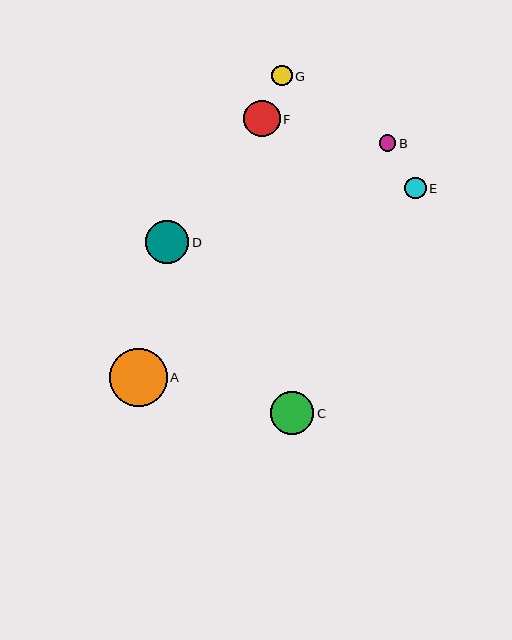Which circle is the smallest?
Circle B is the smallest with a size of approximately 16 pixels.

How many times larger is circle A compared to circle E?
Circle A is approximately 2.7 times the size of circle E.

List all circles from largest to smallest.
From largest to smallest: A, D, C, F, E, G, B.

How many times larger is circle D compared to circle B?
Circle D is approximately 2.7 times the size of circle B.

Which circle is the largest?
Circle A is the largest with a size of approximately 58 pixels.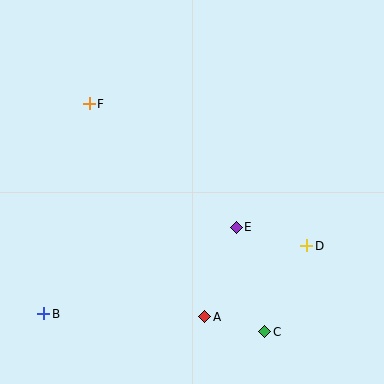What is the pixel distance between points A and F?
The distance between A and F is 242 pixels.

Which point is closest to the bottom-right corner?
Point C is closest to the bottom-right corner.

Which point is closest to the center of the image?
Point E at (236, 227) is closest to the center.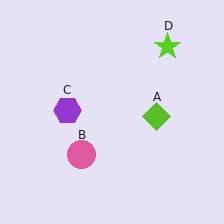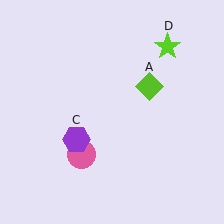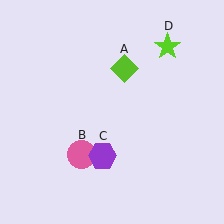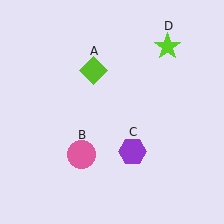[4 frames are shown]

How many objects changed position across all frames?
2 objects changed position: lime diamond (object A), purple hexagon (object C).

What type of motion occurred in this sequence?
The lime diamond (object A), purple hexagon (object C) rotated counterclockwise around the center of the scene.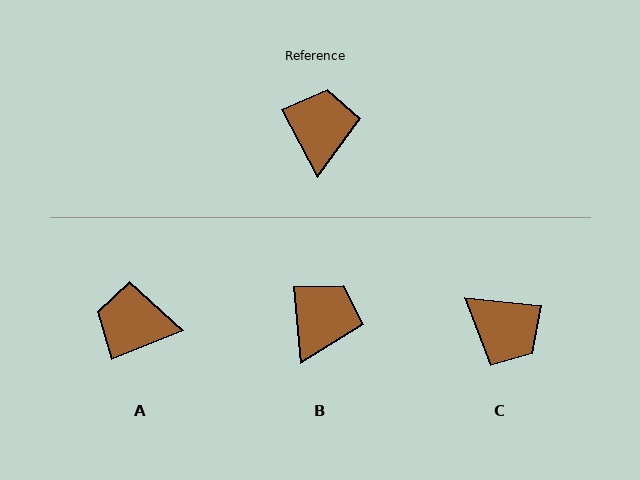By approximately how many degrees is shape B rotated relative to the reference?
Approximately 22 degrees clockwise.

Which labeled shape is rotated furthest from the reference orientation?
C, about 124 degrees away.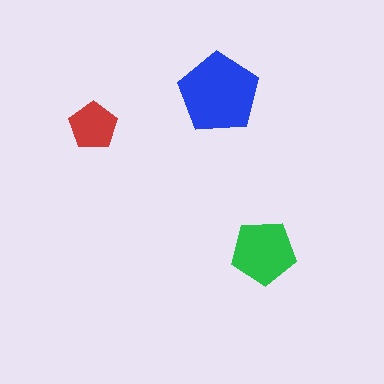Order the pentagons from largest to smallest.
the blue one, the green one, the red one.